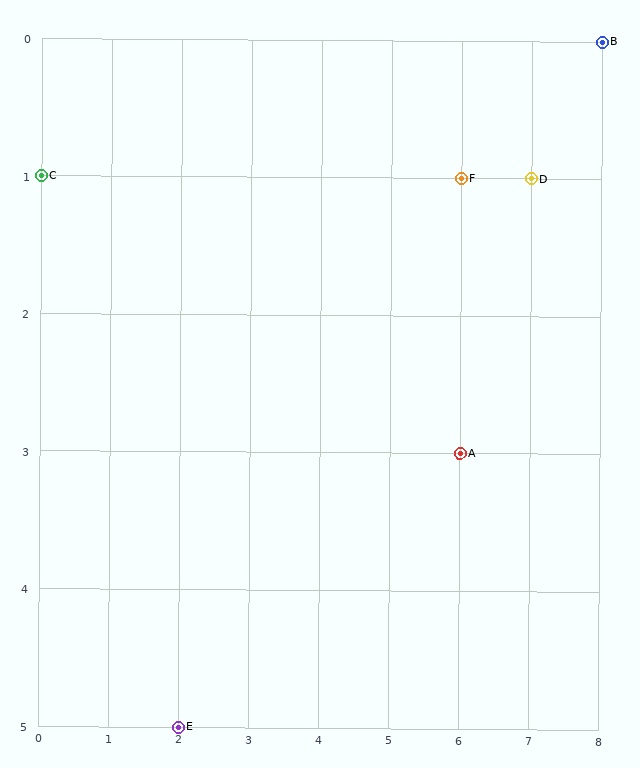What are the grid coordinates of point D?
Point D is at grid coordinates (7, 1).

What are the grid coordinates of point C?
Point C is at grid coordinates (0, 1).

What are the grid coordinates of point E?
Point E is at grid coordinates (2, 5).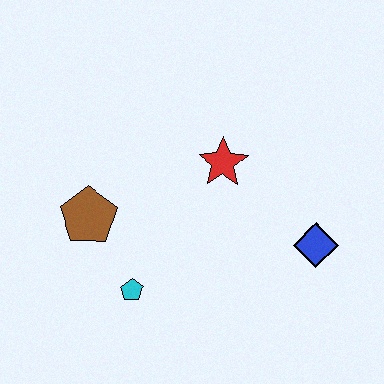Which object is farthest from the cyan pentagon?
The blue diamond is farthest from the cyan pentagon.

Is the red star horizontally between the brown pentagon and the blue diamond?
Yes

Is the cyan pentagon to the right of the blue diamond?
No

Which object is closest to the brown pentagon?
The cyan pentagon is closest to the brown pentagon.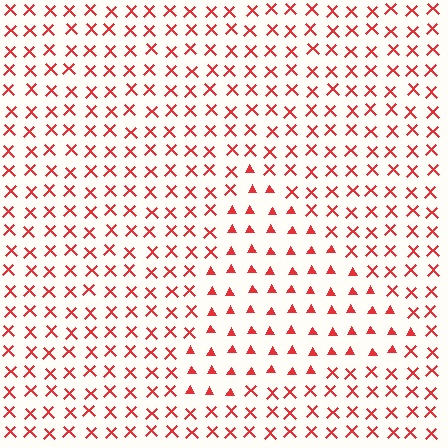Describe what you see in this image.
The image is filled with small red elements arranged in a uniform grid. A triangle-shaped region contains triangles, while the surrounding area contains X marks. The boundary is defined purely by the change in element shape.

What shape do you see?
I see a triangle.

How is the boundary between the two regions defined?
The boundary is defined by a change in element shape: triangles inside vs. X marks outside. All elements share the same color and spacing.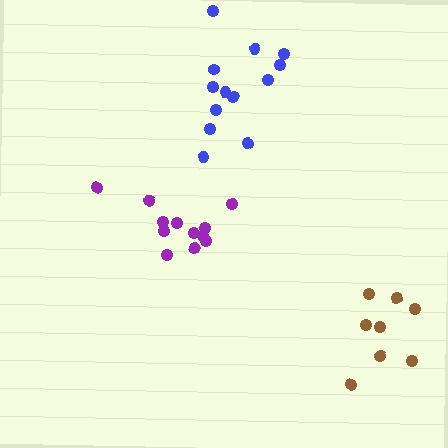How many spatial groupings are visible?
There are 3 spatial groupings.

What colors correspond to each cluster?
The clusters are colored: blue, brown, purple.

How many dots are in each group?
Group 1: 13 dots, Group 2: 8 dots, Group 3: 12 dots (33 total).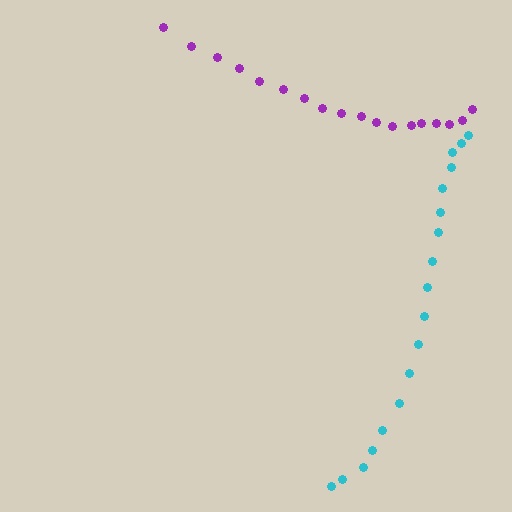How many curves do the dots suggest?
There are 2 distinct paths.